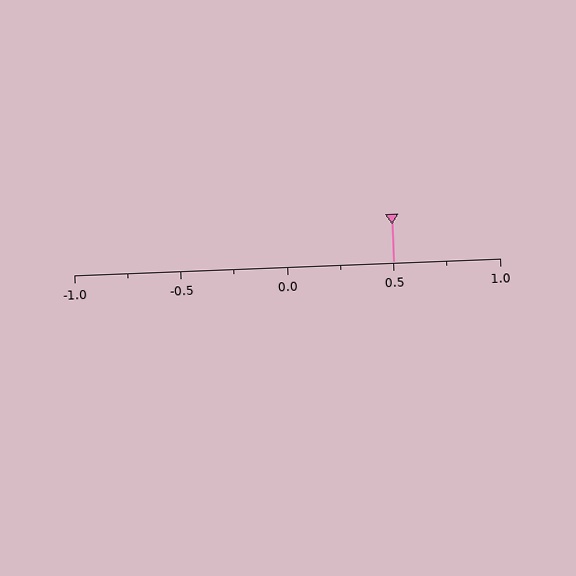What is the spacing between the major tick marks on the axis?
The major ticks are spaced 0.5 apart.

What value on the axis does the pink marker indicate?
The marker indicates approximately 0.5.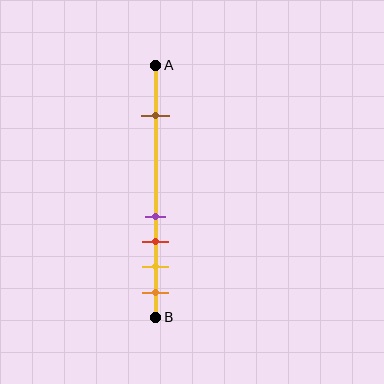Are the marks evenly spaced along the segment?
No, the marks are not evenly spaced.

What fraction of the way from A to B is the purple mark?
The purple mark is approximately 60% (0.6) of the way from A to B.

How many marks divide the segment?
There are 5 marks dividing the segment.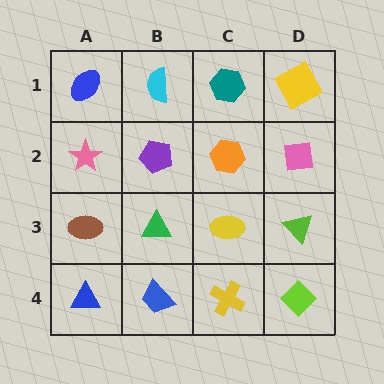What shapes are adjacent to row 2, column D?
A yellow square (row 1, column D), a lime triangle (row 3, column D), an orange hexagon (row 2, column C).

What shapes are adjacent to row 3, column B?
A purple pentagon (row 2, column B), a blue trapezoid (row 4, column B), a brown ellipse (row 3, column A), a yellow ellipse (row 3, column C).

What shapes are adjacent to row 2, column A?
A blue ellipse (row 1, column A), a brown ellipse (row 3, column A), a purple pentagon (row 2, column B).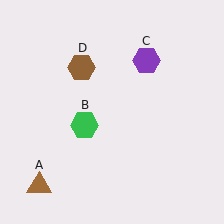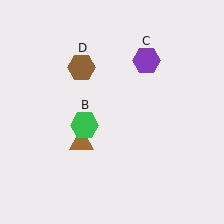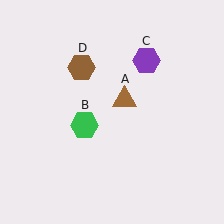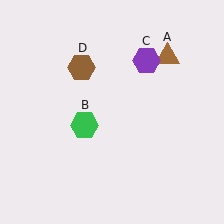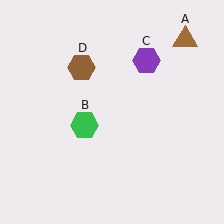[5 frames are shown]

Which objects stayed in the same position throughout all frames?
Green hexagon (object B) and purple hexagon (object C) and brown hexagon (object D) remained stationary.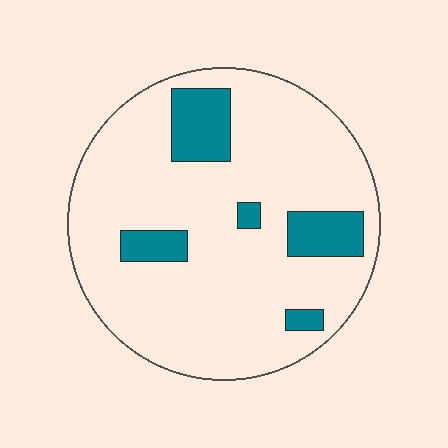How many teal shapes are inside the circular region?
5.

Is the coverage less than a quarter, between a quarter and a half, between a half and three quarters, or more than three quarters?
Less than a quarter.